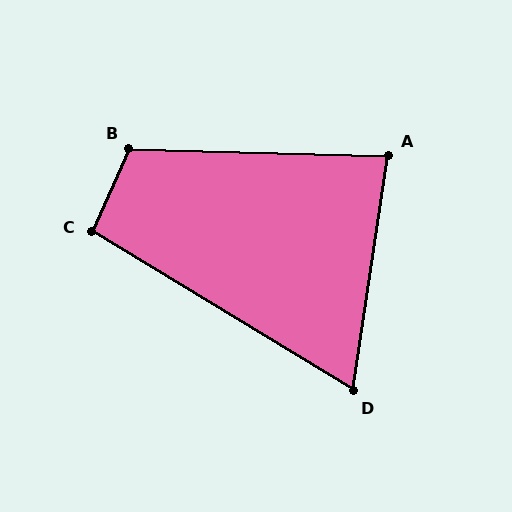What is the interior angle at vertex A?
Approximately 83 degrees (acute).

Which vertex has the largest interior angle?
B, at approximately 113 degrees.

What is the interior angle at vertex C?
Approximately 97 degrees (obtuse).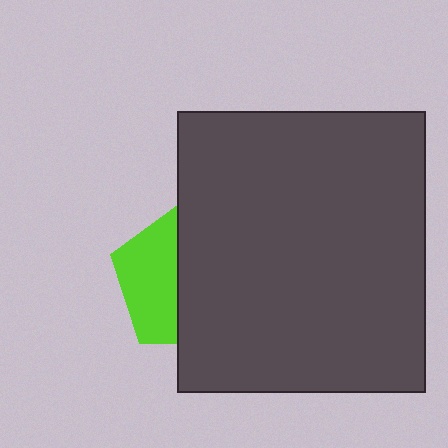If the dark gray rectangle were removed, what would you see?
You would see the complete lime pentagon.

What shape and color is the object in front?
The object in front is a dark gray rectangle.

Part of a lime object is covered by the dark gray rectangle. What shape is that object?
It is a pentagon.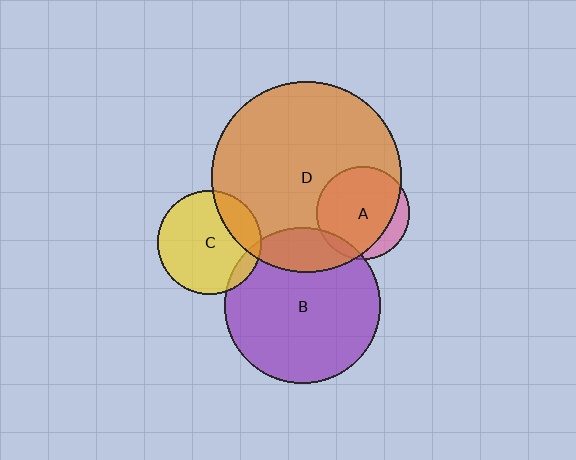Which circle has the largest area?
Circle D (orange).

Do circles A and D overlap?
Yes.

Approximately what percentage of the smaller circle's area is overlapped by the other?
Approximately 80%.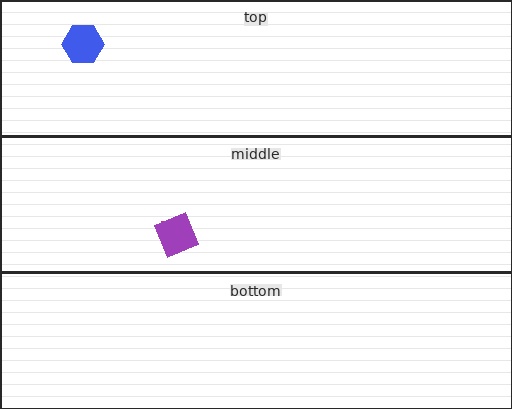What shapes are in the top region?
The blue hexagon.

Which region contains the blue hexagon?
The top region.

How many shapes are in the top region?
1.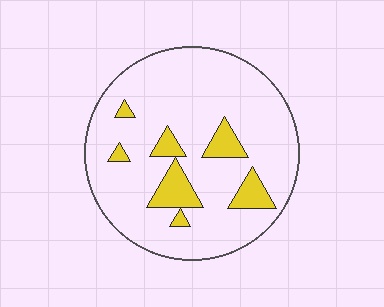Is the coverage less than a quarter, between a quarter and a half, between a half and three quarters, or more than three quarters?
Less than a quarter.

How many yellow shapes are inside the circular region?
7.